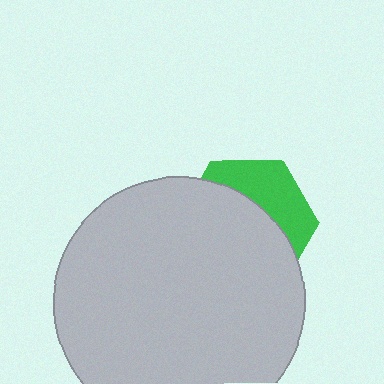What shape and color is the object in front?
The object in front is a light gray circle.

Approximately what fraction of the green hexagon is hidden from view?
Roughly 65% of the green hexagon is hidden behind the light gray circle.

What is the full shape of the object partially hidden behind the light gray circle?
The partially hidden object is a green hexagon.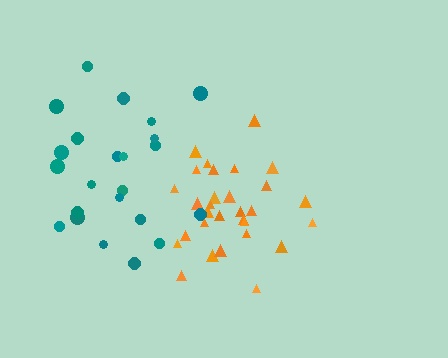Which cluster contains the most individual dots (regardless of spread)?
Orange (30).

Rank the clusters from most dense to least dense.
orange, teal.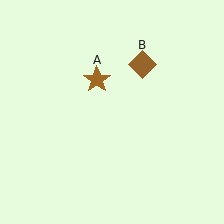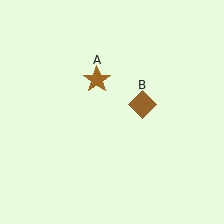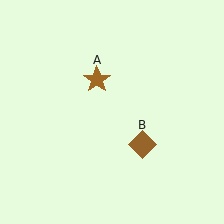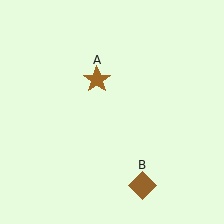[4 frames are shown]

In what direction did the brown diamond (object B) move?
The brown diamond (object B) moved down.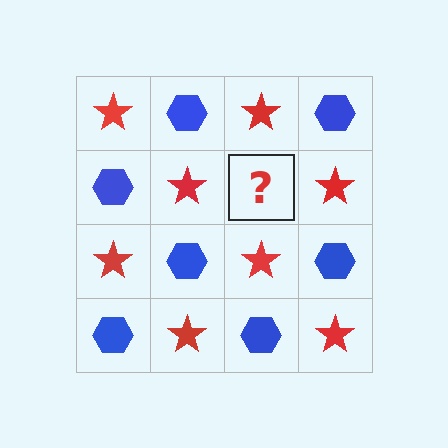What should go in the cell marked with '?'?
The missing cell should contain a blue hexagon.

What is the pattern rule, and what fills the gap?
The rule is that it alternates red star and blue hexagon in a checkerboard pattern. The gap should be filled with a blue hexagon.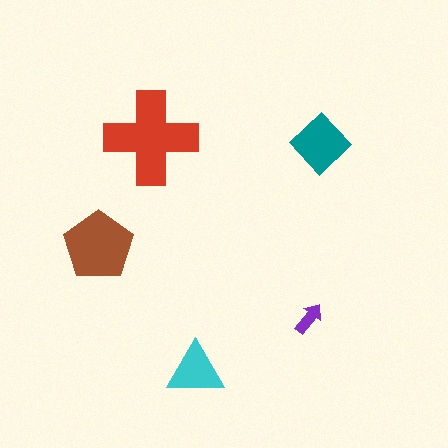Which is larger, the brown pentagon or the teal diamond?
The brown pentagon.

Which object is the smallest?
The purple arrow.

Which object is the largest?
The red cross.